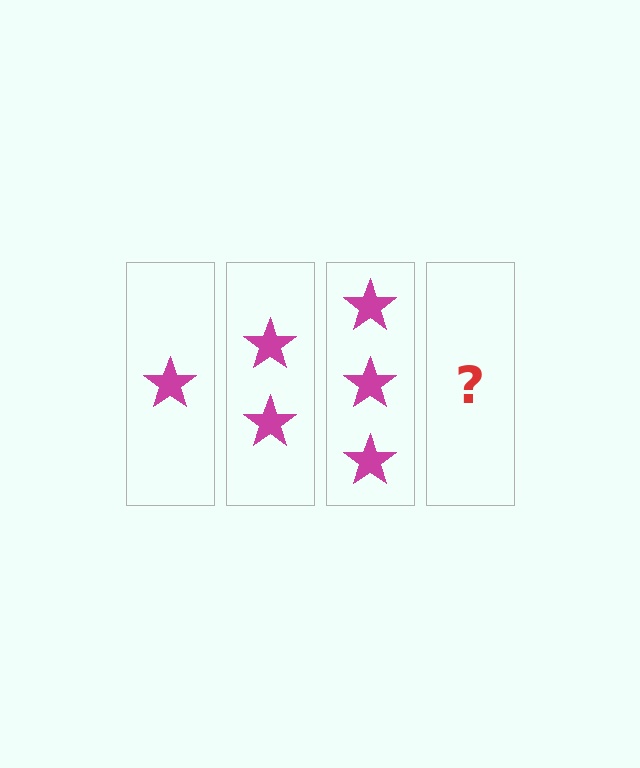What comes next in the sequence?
The next element should be 4 stars.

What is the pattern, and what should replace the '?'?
The pattern is that each step adds one more star. The '?' should be 4 stars.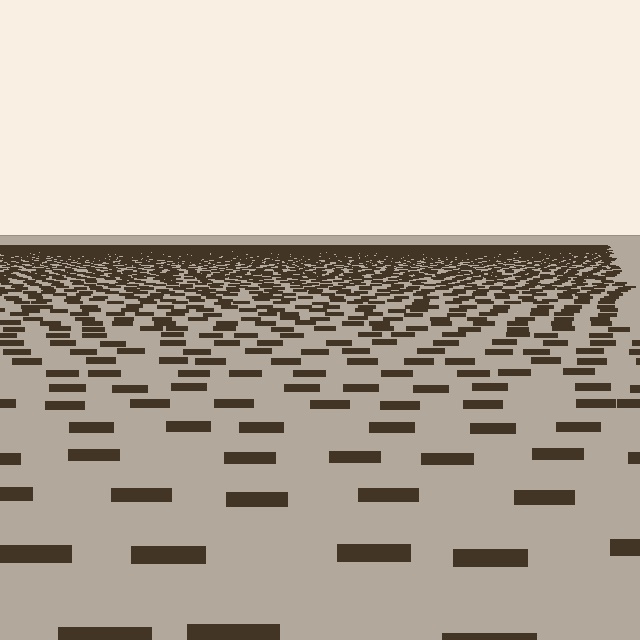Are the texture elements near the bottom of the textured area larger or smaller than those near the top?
Larger. Near the bottom, elements are closer to the viewer and appear at a bigger on-screen size.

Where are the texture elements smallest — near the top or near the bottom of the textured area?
Near the top.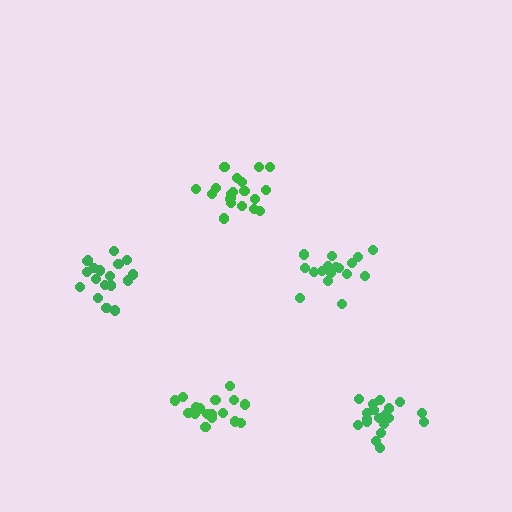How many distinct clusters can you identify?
There are 5 distinct clusters.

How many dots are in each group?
Group 1: 18 dots, Group 2: 20 dots, Group 3: 18 dots, Group 4: 20 dots, Group 5: 19 dots (95 total).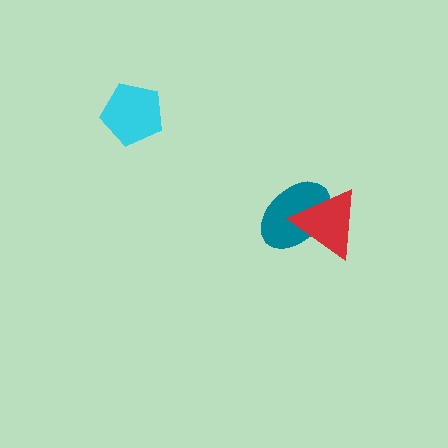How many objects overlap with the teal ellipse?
1 object overlaps with the teal ellipse.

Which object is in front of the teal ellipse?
The red triangle is in front of the teal ellipse.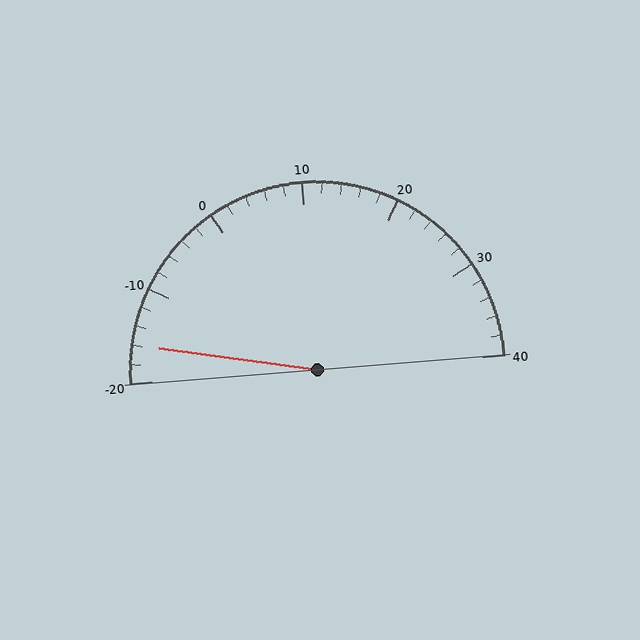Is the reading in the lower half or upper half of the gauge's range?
The reading is in the lower half of the range (-20 to 40).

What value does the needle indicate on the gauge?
The needle indicates approximately -16.